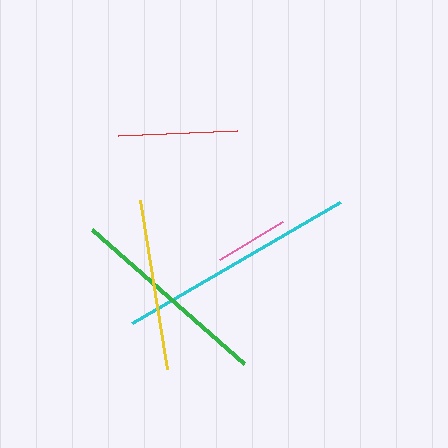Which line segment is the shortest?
The pink line is the shortest at approximately 73 pixels.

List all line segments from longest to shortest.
From longest to shortest: cyan, green, yellow, red, pink.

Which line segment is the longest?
The cyan line is the longest at approximately 241 pixels.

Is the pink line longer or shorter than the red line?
The red line is longer than the pink line.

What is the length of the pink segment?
The pink segment is approximately 73 pixels long.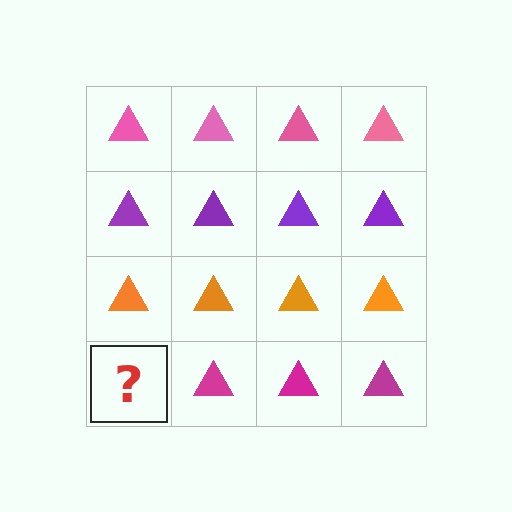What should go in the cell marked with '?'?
The missing cell should contain a magenta triangle.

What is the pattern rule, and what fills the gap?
The rule is that each row has a consistent color. The gap should be filled with a magenta triangle.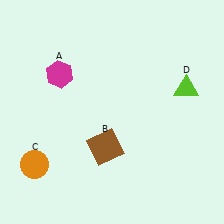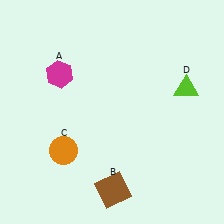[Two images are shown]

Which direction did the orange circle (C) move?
The orange circle (C) moved right.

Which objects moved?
The objects that moved are: the brown square (B), the orange circle (C).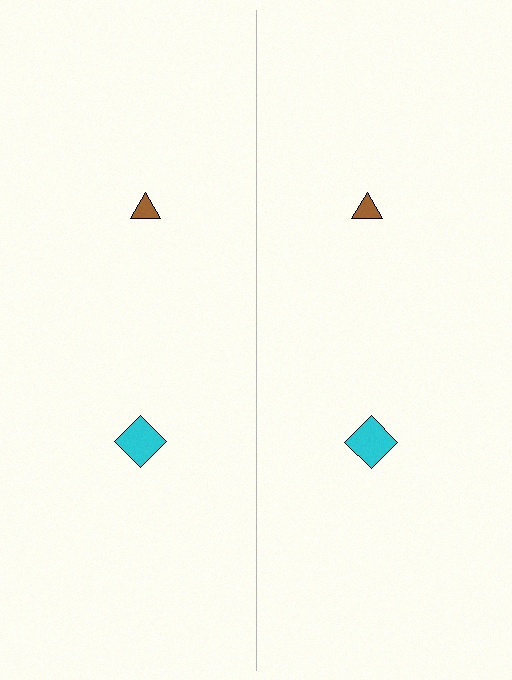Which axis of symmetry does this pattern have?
The pattern has a vertical axis of symmetry running through the center of the image.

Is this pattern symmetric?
Yes, this pattern has bilateral (reflection) symmetry.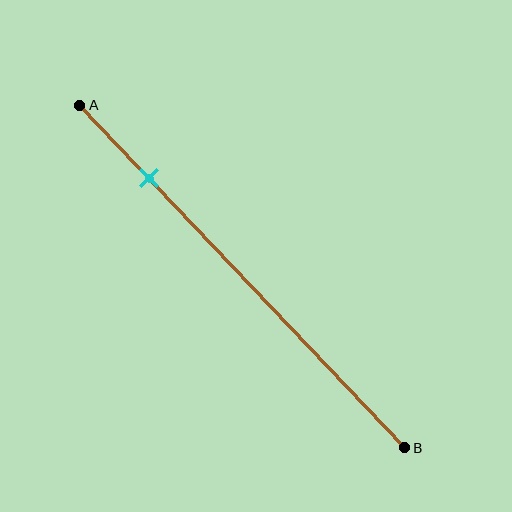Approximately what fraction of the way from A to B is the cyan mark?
The cyan mark is approximately 20% of the way from A to B.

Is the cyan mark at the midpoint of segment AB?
No, the mark is at about 20% from A, not at the 50% midpoint.